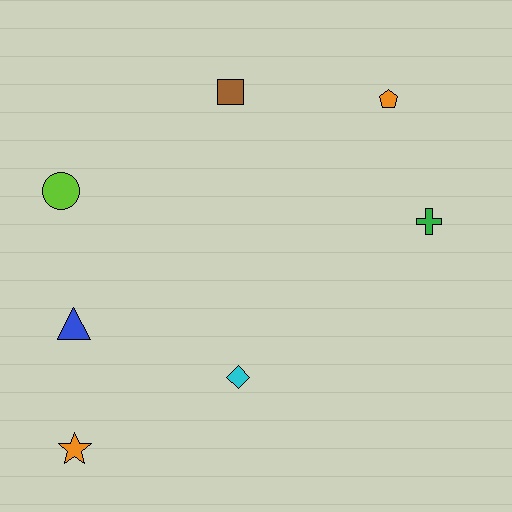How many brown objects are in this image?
There is 1 brown object.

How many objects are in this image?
There are 7 objects.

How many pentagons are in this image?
There is 1 pentagon.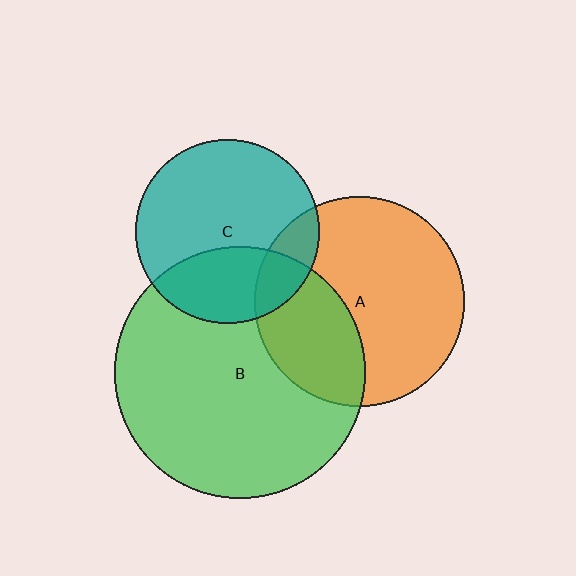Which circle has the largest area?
Circle B (green).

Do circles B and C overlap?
Yes.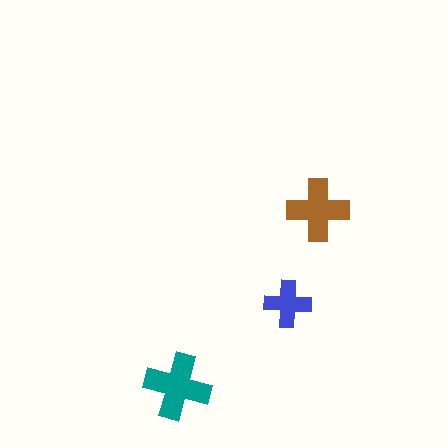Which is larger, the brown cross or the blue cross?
The brown one.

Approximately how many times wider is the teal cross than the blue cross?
About 1.5 times wider.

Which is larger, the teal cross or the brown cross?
The teal one.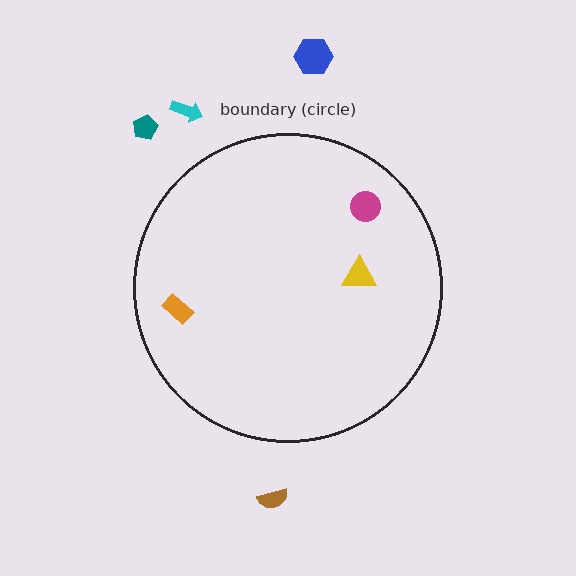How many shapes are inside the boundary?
3 inside, 4 outside.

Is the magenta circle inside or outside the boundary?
Inside.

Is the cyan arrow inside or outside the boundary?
Outside.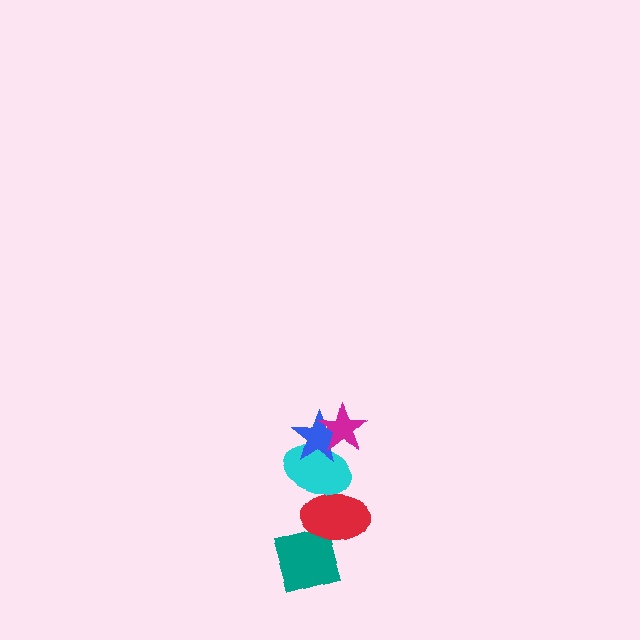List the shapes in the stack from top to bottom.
From top to bottom: the magenta star, the blue star, the cyan ellipse, the red ellipse, the teal diamond.